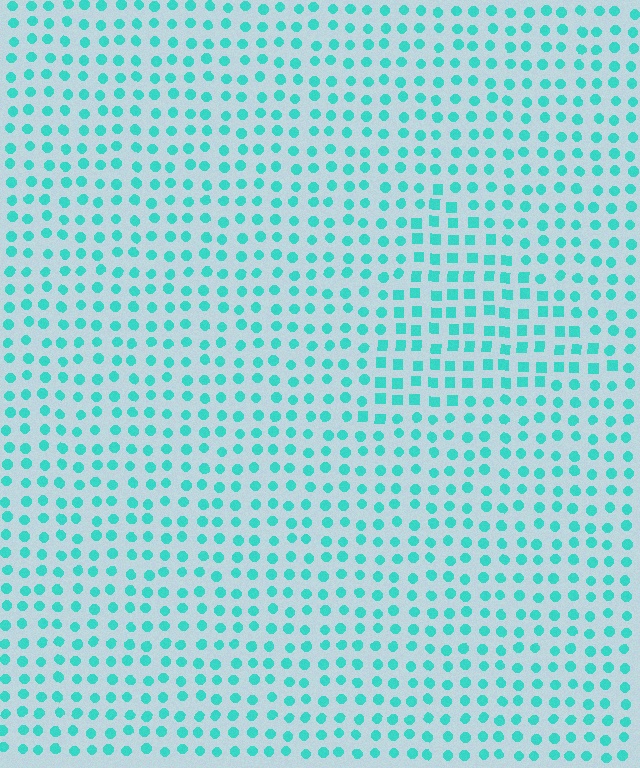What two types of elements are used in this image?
The image uses squares inside the triangle region and circles outside it.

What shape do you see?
I see a triangle.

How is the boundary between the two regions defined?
The boundary is defined by a change in element shape: squares inside vs. circles outside. All elements share the same color and spacing.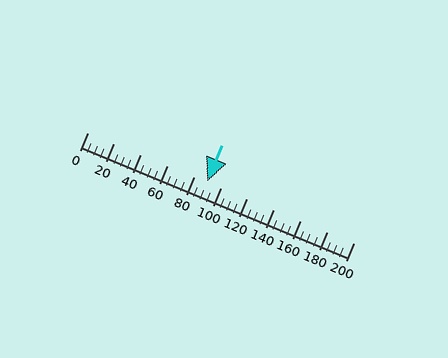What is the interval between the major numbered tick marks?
The major tick marks are spaced 20 units apart.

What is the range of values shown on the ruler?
The ruler shows values from 0 to 200.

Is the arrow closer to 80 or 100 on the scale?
The arrow is closer to 100.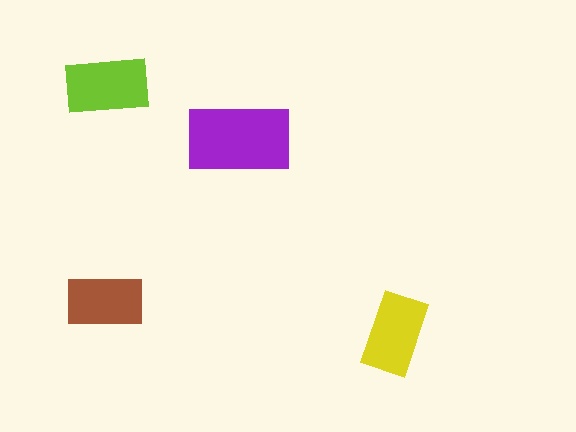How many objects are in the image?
There are 4 objects in the image.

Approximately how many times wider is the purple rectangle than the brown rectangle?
About 1.5 times wider.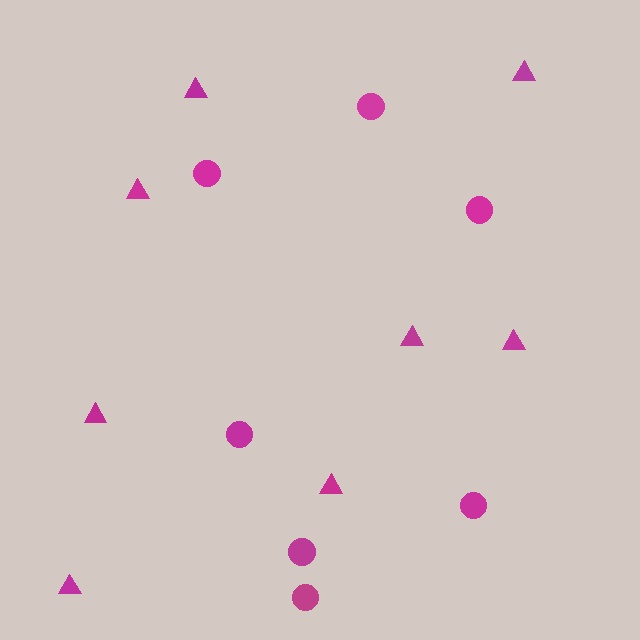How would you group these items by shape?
There are 2 groups: one group of circles (7) and one group of triangles (8).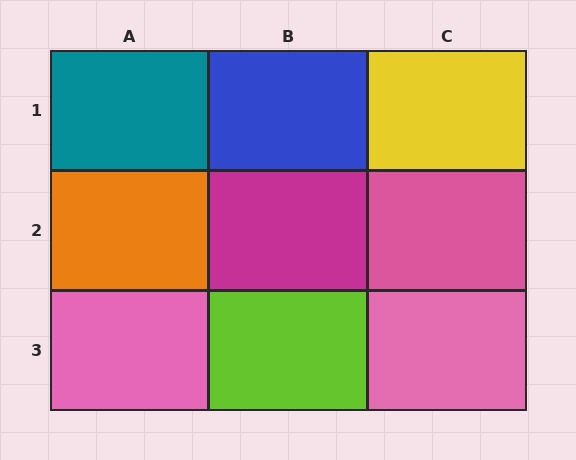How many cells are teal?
1 cell is teal.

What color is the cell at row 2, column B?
Magenta.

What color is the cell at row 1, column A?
Teal.